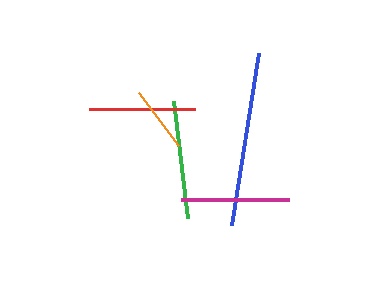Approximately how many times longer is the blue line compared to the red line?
The blue line is approximately 1.7 times the length of the red line.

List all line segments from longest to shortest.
From longest to shortest: blue, green, magenta, red, orange.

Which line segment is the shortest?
The orange line is the shortest at approximately 67 pixels.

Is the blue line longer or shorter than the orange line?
The blue line is longer than the orange line.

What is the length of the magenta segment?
The magenta segment is approximately 108 pixels long.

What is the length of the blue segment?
The blue segment is approximately 175 pixels long.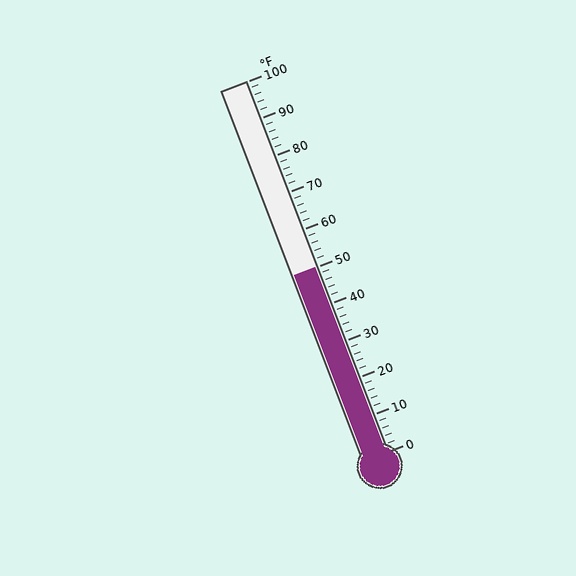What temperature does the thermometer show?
The thermometer shows approximately 50°F.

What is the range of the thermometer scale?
The thermometer scale ranges from 0°F to 100°F.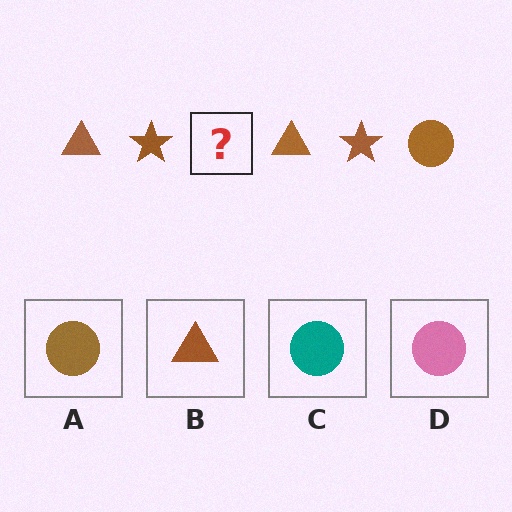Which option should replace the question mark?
Option A.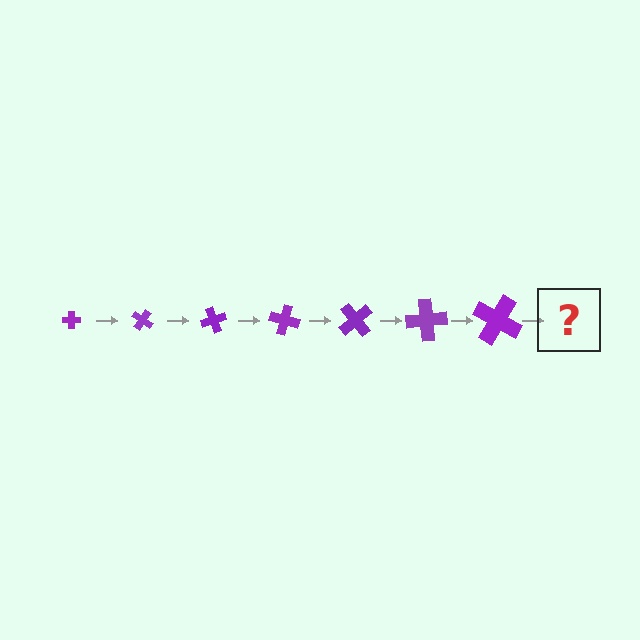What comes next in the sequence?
The next element should be a cross, larger than the previous one and rotated 245 degrees from the start.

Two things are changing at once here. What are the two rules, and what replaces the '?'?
The two rules are that the cross grows larger each step and it rotates 35 degrees each step. The '?' should be a cross, larger than the previous one and rotated 245 degrees from the start.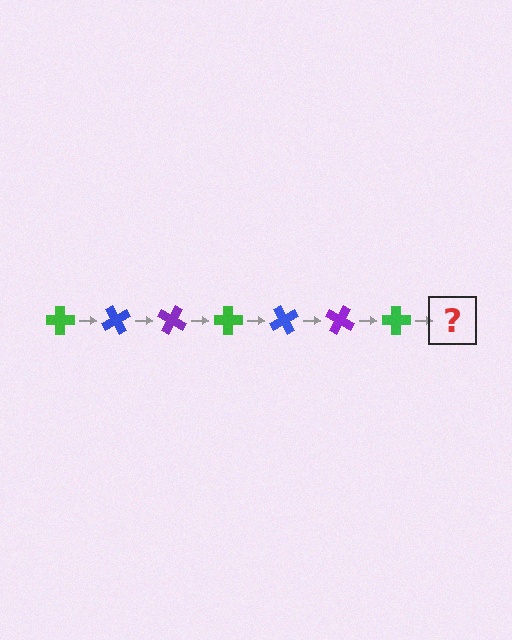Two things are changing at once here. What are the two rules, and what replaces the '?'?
The two rules are that it rotates 60 degrees each step and the color cycles through green, blue, and purple. The '?' should be a blue cross, rotated 420 degrees from the start.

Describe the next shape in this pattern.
It should be a blue cross, rotated 420 degrees from the start.